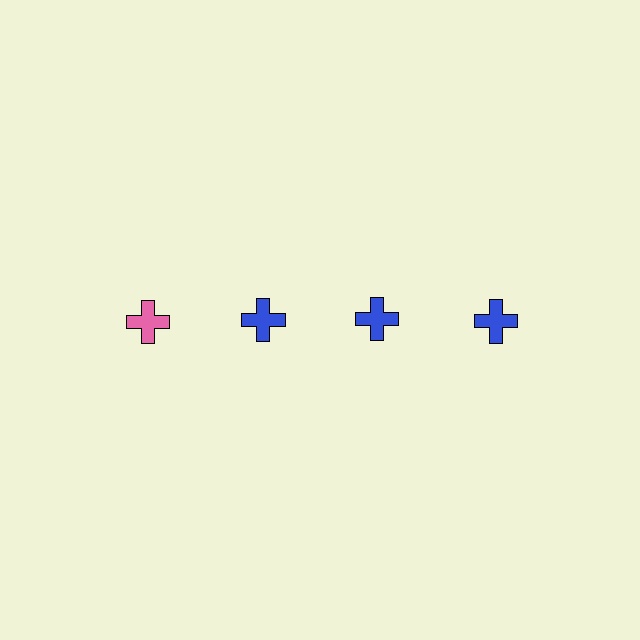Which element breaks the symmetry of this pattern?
The pink cross in the top row, leftmost column breaks the symmetry. All other shapes are blue crosses.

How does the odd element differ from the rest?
It has a different color: pink instead of blue.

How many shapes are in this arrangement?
There are 4 shapes arranged in a grid pattern.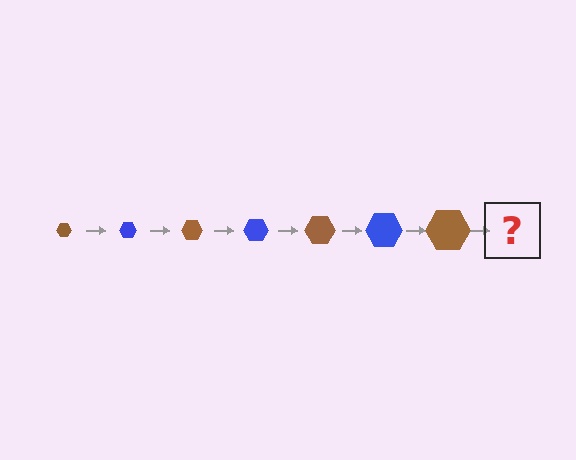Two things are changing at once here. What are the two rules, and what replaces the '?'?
The two rules are that the hexagon grows larger each step and the color cycles through brown and blue. The '?' should be a blue hexagon, larger than the previous one.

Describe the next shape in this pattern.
It should be a blue hexagon, larger than the previous one.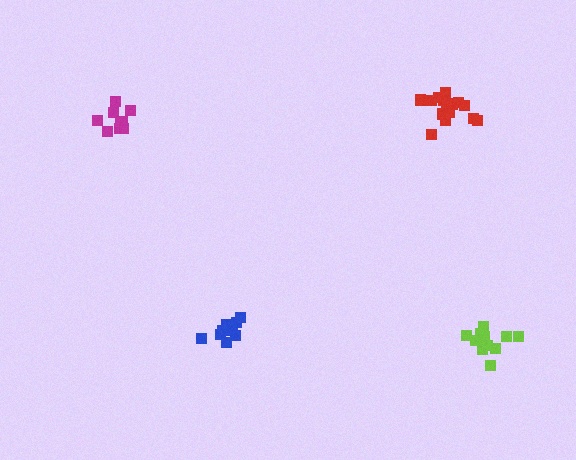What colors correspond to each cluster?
The clusters are colored: red, blue, lime, magenta.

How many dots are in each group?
Group 1: 15 dots, Group 2: 10 dots, Group 3: 12 dots, Group 4: 9 dots (46 total).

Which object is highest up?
The red cluster is topmost.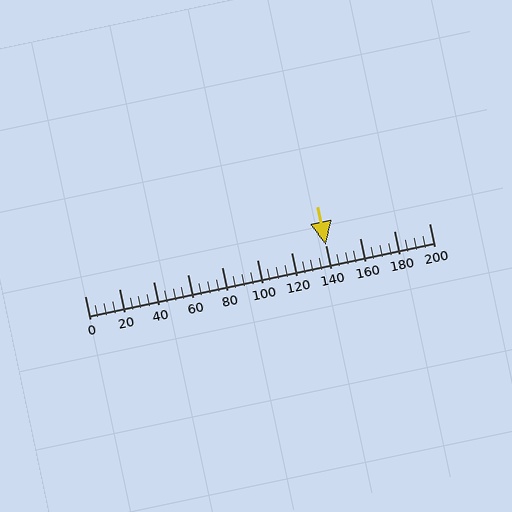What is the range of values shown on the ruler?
The ruler shows values from 0 to 200.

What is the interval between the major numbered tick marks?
The major tick marks are spaced 20 units apart.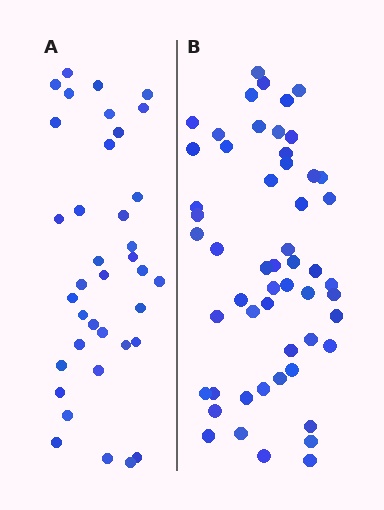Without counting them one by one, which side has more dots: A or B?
Region B (the right region) has more dots.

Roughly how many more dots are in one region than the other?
Region B has approximately 15 more dots than region A.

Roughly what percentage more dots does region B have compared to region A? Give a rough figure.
About 45% more.